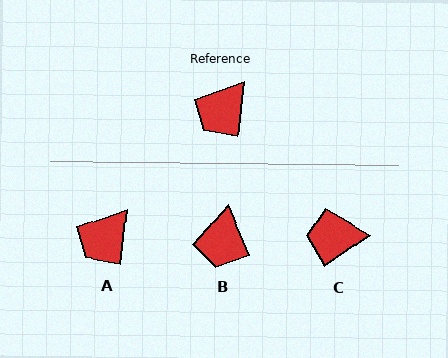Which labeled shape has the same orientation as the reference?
A.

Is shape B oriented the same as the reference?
No, it is off by about 29 degrees.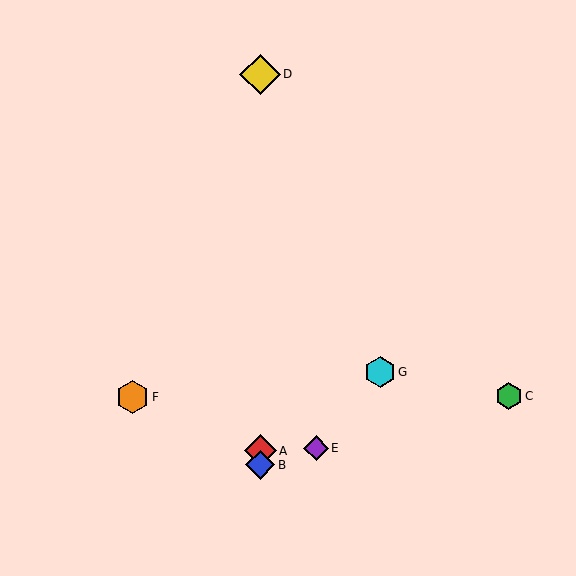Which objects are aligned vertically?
Objects A, B, D are aligned vertically.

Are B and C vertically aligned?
No, B is at x≈260 and C is at x≈509.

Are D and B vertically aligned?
Yes, both are at x≈260.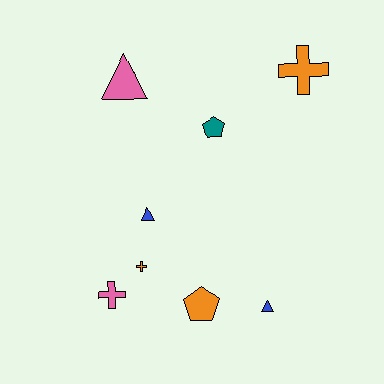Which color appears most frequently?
Orange, with 3 objects.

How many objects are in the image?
There are 8 objects.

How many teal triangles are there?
There are no teal triangles.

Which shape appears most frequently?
Cross, with 3 objects.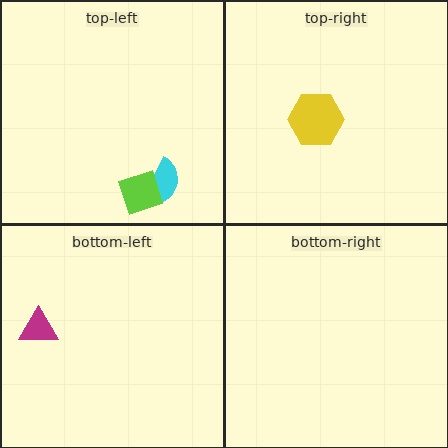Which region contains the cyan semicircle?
The top-left region.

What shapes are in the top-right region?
The yellow hexagon.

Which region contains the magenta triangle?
The bottom-left region.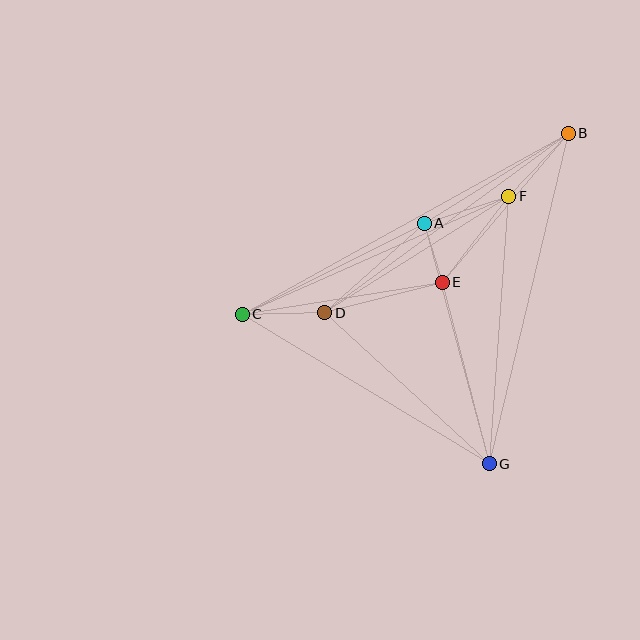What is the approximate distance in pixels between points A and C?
The distance between A and C is approximately 204 pixels.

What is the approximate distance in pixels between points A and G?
The distance between A and G is approximately 249 pixels.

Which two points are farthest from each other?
Points B and C are farthest from each other.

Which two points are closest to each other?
Points A and E are closest to each other.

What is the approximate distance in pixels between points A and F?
The distance between A and F is approximately 89 pixels.